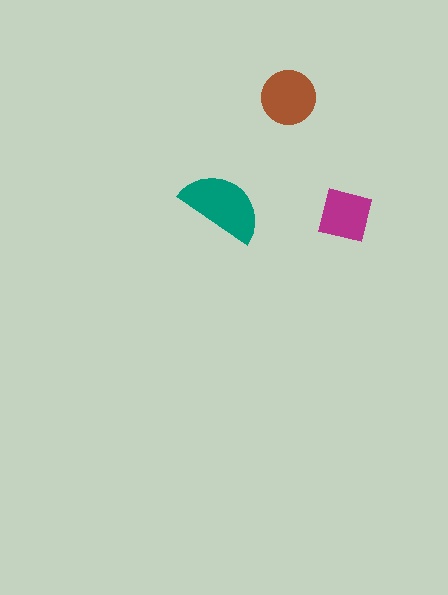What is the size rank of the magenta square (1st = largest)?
3rd.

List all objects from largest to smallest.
The teal semicircle, the brown circle, the magenta square.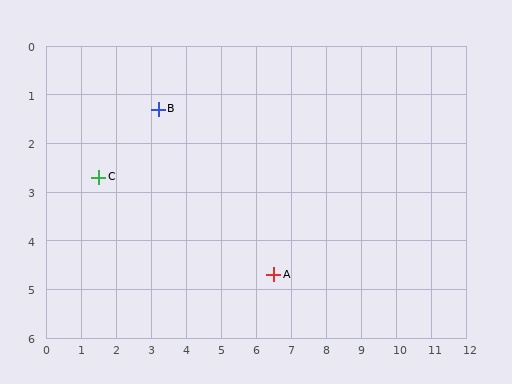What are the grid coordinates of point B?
Point B is at approximately (3.2, 1.3).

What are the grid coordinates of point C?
Point C is at approximately (1.5, 2.7).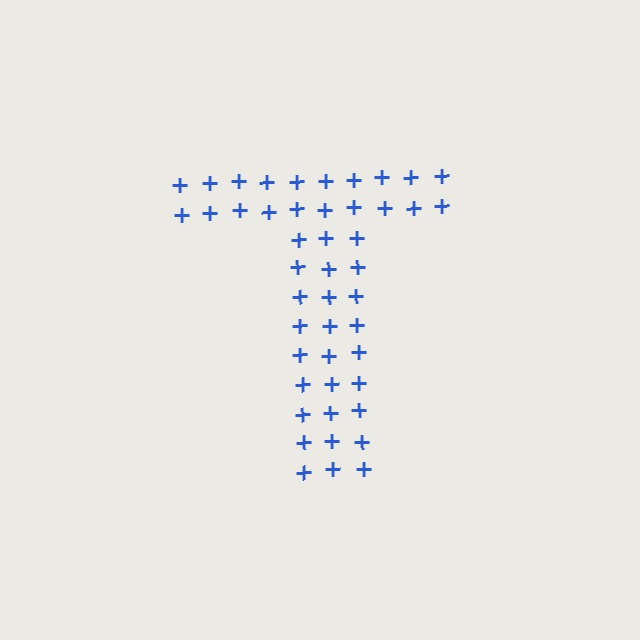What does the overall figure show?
The overall figure shows the letter T.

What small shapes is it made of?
It is made of small plus signs.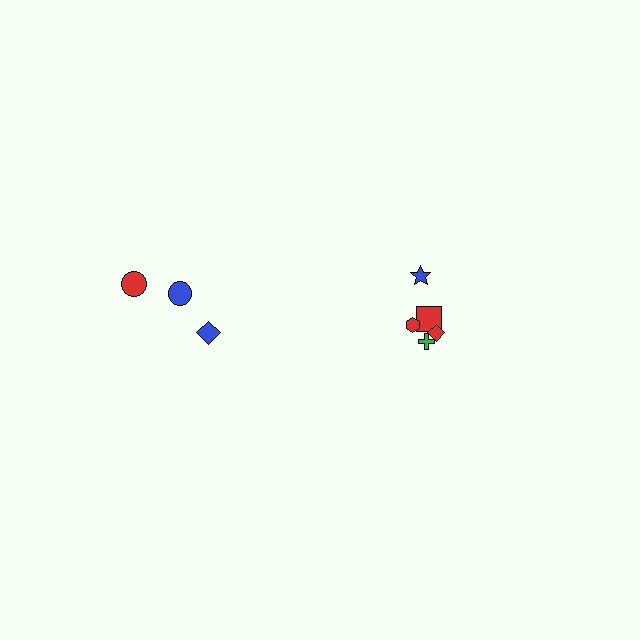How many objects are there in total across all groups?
There are 8 objects.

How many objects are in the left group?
There are 3 objects.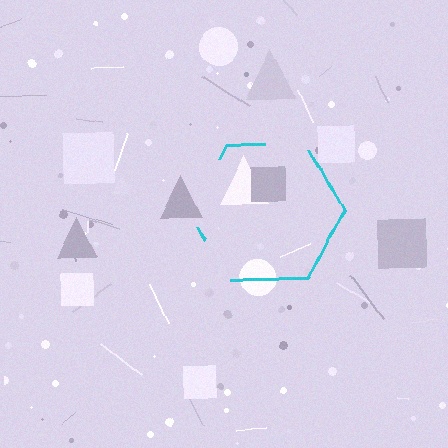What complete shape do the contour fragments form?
The contour fragments form a hexagon.